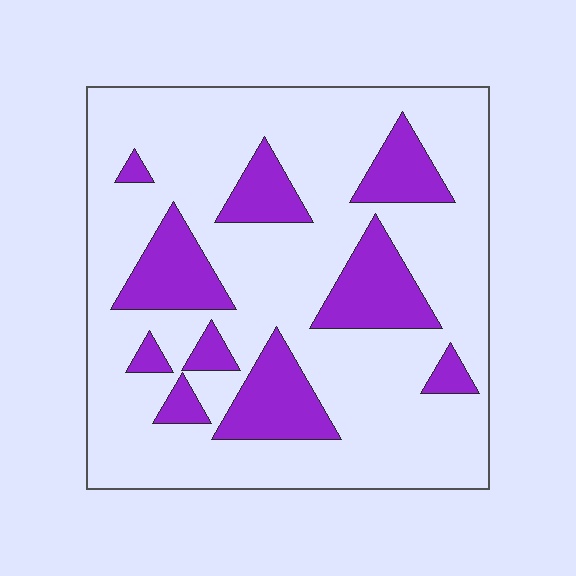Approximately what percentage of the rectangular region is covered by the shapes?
Approximately 25%.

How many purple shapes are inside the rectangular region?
10.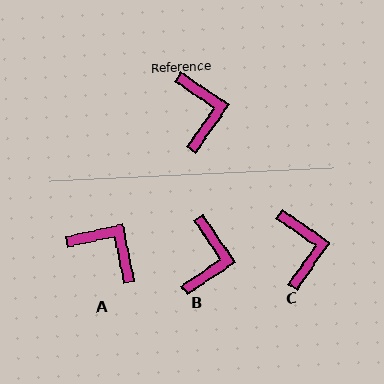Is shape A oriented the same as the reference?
No, it is off by about 46 degrees.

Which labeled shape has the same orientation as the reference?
C.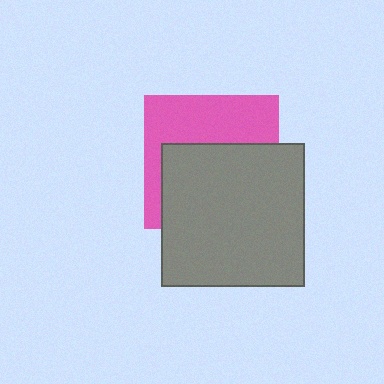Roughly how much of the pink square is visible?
A small part of it is visible (roughly 44%).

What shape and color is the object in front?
The object in front is a gray square.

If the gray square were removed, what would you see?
You would see the complete pink square.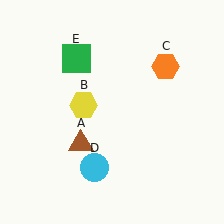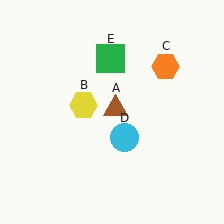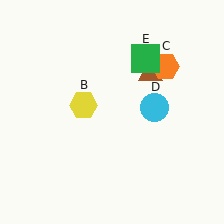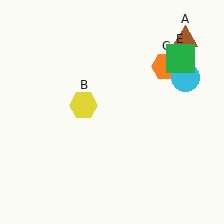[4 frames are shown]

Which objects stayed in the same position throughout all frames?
Yellow hexagon (object B) and orange hexagon (object C) remained stationary.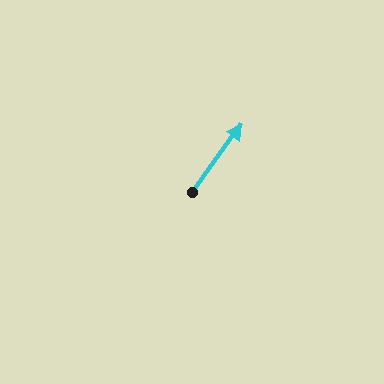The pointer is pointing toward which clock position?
Roughly 1 o'clock.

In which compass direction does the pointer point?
Northeast.